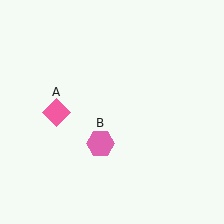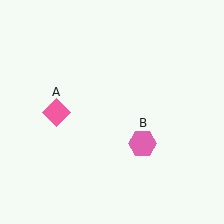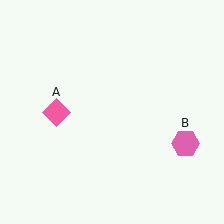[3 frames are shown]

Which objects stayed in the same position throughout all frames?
Pink diamond (object A) remained stationary.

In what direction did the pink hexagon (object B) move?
The pink hexagon (object B) moved right.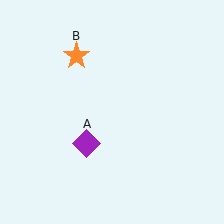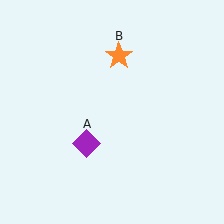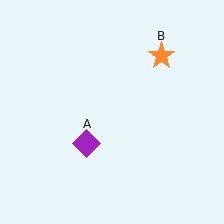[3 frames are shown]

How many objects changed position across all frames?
1 object changed position: orange star (object B).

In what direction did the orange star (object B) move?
The orange star (object B) moved right.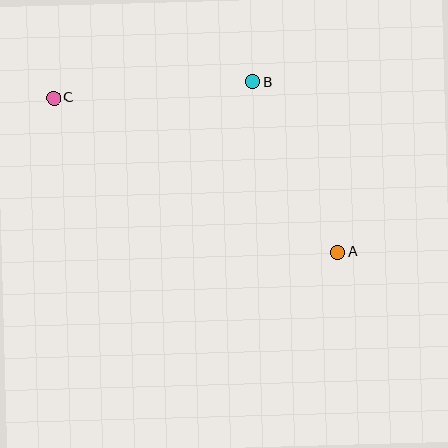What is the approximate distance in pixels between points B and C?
The distance between B and C is approximately 199 pixels.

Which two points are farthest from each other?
Points A and C are farthest from each other.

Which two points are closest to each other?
Points A and B are closest to each other.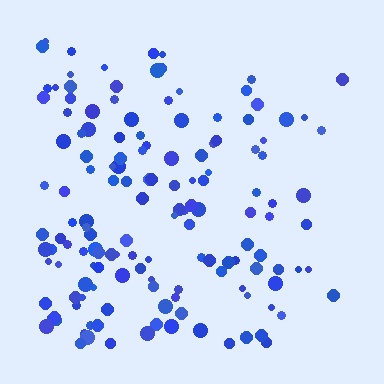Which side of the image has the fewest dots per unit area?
The right.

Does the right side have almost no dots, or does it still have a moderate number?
Still a moderate number, just noticeably fewer than the left.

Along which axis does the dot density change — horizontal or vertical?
Horizontal.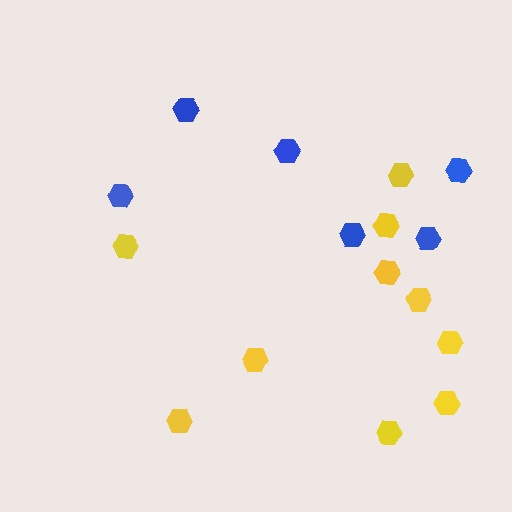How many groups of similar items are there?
There are 2 groups: one group of yellow hexagons (10) and one group of blue hexagons (6).